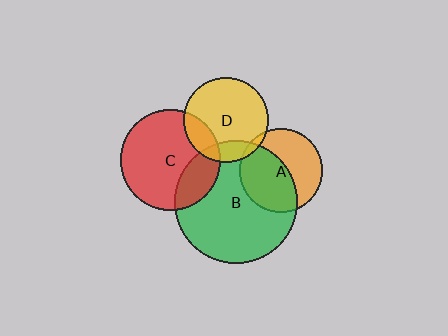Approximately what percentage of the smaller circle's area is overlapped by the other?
Approximately 20%.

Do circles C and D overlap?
Yes.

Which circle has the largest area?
Circle B (green).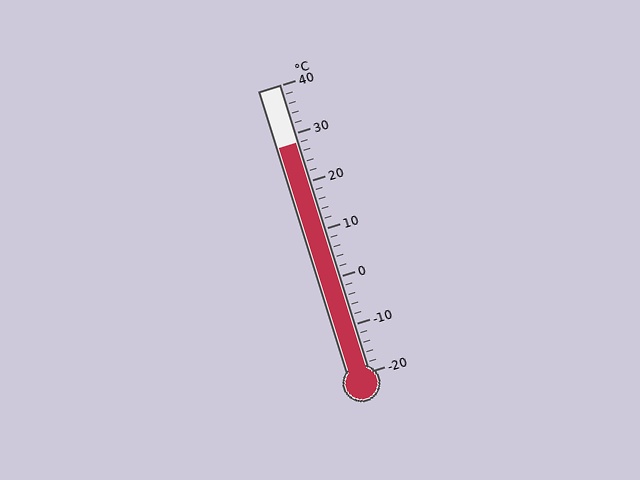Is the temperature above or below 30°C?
The temperature is below 30°C.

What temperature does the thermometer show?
The thermometer shows approximately 28°C.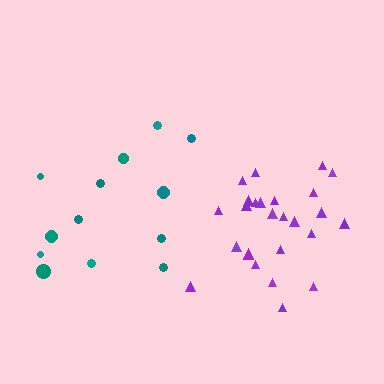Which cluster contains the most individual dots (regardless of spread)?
Purple (26).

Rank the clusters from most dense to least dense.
purple, teal.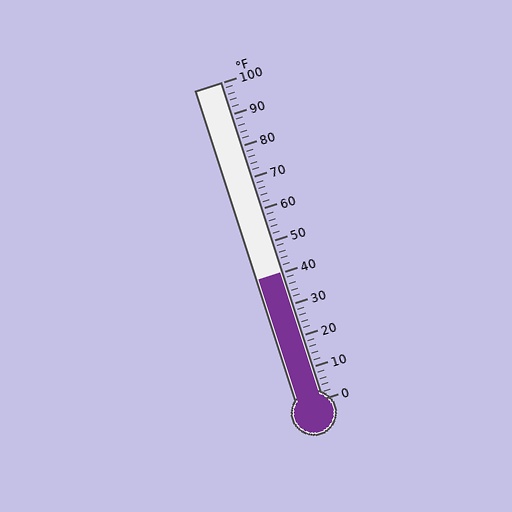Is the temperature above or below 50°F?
The temperature is below 50°F.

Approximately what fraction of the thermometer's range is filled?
The thermometer is filled to approximately 40% of its range.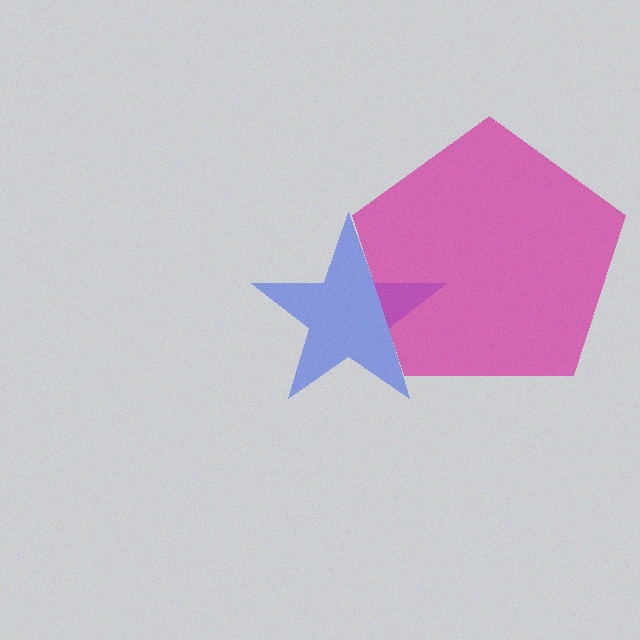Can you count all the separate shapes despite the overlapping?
Yes, there are 2 separate shapes.